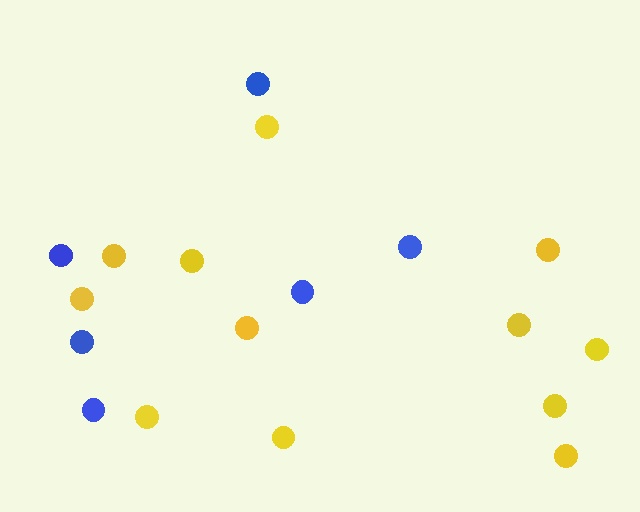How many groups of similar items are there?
There are 2 groups: one group of yellow circles (12) and one group of blue circles (6).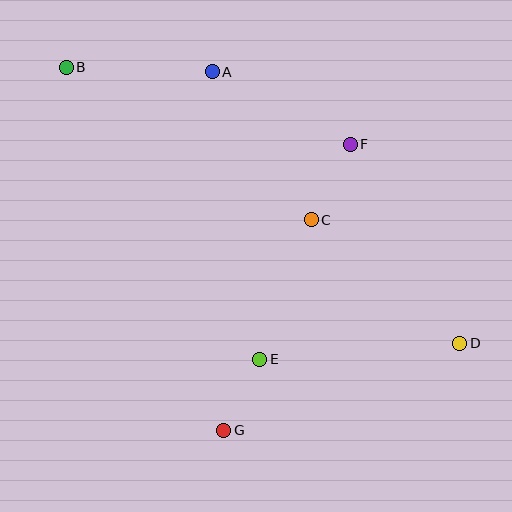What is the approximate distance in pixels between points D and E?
The distance between D and E is approximately 200 pixels.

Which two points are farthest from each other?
Points B and D are farthest from each other.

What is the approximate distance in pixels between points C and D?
The distance between C and D is approximately 193 pixels.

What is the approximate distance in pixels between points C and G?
The distance between C and G is approximately 228 pixels.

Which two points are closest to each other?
Points E and G are closest to each other.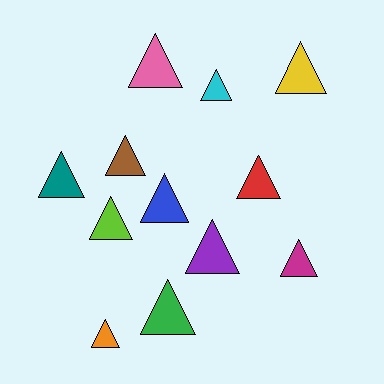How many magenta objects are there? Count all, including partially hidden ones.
There is 1 magenta object.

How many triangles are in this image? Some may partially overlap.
There are 12 triangles.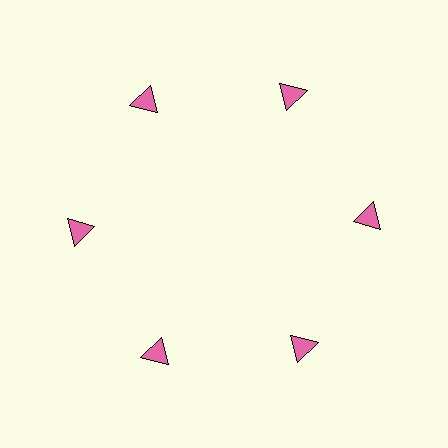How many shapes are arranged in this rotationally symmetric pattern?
There are 6 shapes, arranged in 6 groups of 1.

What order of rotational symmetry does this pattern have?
This pattern has 6-fold rotational symmetry.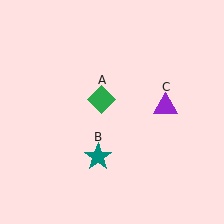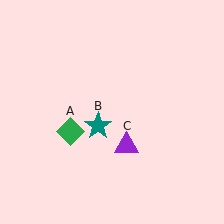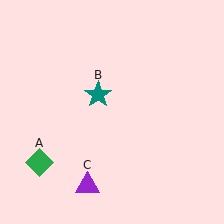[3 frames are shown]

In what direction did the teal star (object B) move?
The teal star (object B) moved up.